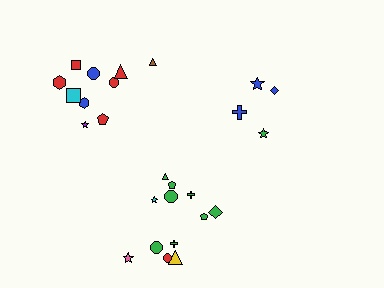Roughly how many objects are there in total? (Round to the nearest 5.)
Roughly 25 objects in total.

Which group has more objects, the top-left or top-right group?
The top-left group.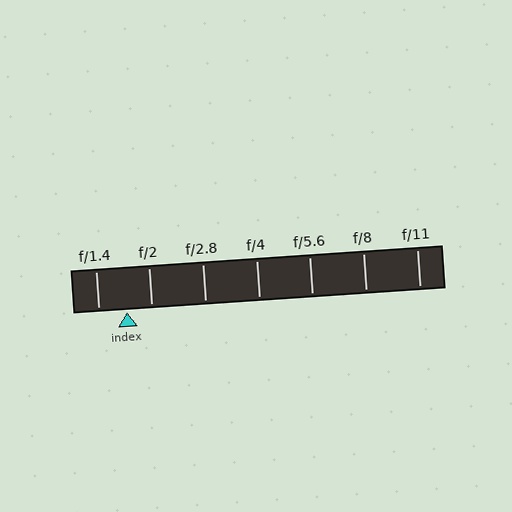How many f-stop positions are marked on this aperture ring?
There are 7 f-stop positions marked.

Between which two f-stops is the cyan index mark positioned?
The index mark is between f/1.4 and f/2.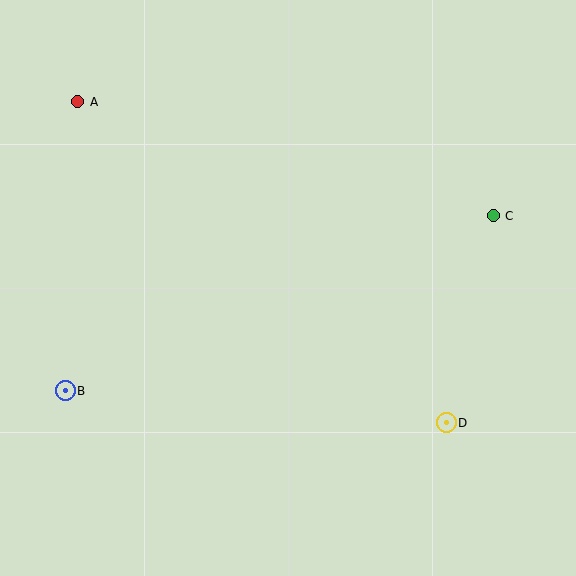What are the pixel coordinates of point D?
Point D is at (446, 423).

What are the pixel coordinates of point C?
Point C is at (493, 216).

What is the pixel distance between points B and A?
The distance between B and A is 289 pixels.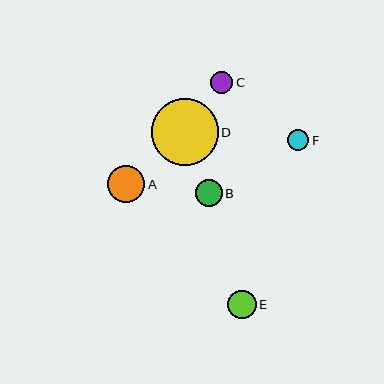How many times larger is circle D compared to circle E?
Circle D is approximately 2.3 times the size of circle E.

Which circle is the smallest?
Circle F is the smallest with a size of approximately 21 pixels.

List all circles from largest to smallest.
From largest to smallest: D, A, E, B, C, F.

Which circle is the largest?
Circle D is the largest with a size of approximately 67 pixels.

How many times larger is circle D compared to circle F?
Circle D is approximately 3.2 times the size of circle F.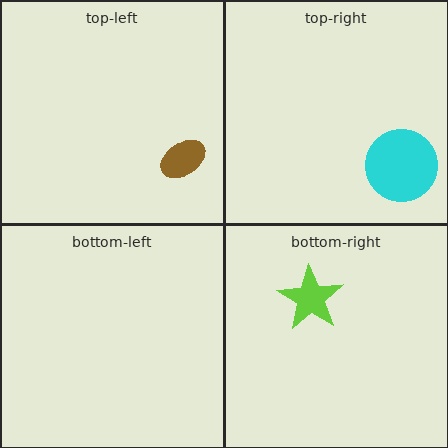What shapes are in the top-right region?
The cyan circle.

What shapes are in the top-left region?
The brown ellipse.